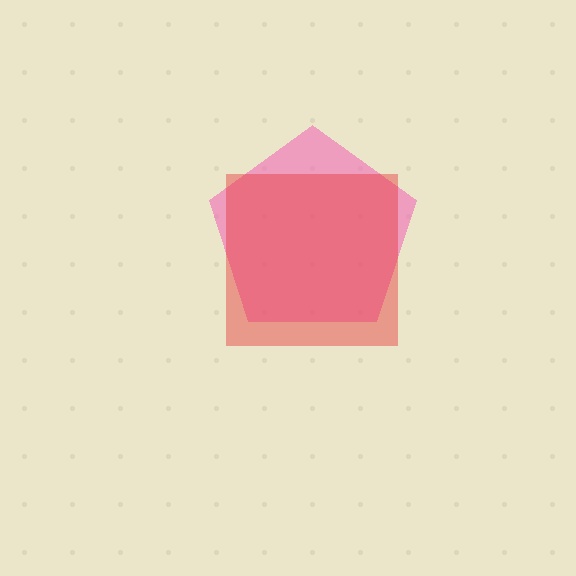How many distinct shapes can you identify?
There are 2 distinct shapes: a pink pentagon, a red square.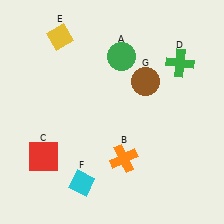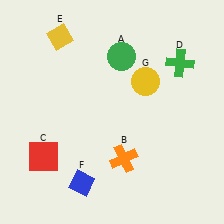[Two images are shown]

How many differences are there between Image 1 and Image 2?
There are 2 differences between the two images.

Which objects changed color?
F changed from cyan to blue. G changed from brown to yellow.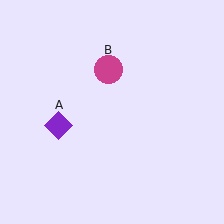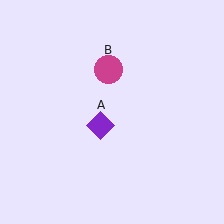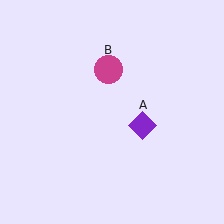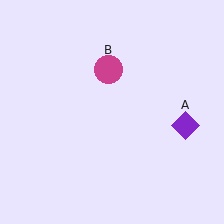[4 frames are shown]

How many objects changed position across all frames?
1 object changed position: purple diamond (object A).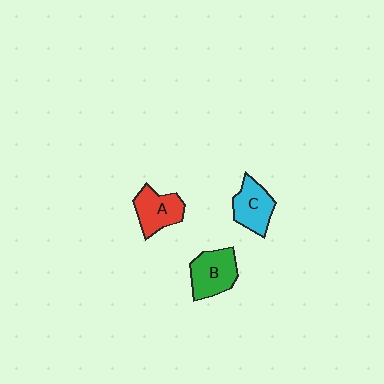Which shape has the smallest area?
Shape C (cyan).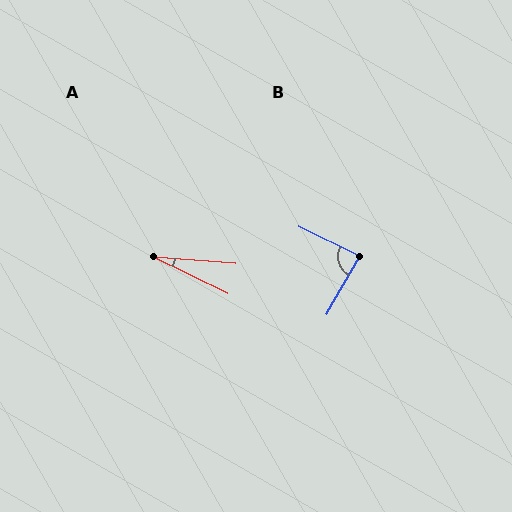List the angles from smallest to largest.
A (21°), B (87°).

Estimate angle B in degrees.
Approximately 87 degrees.